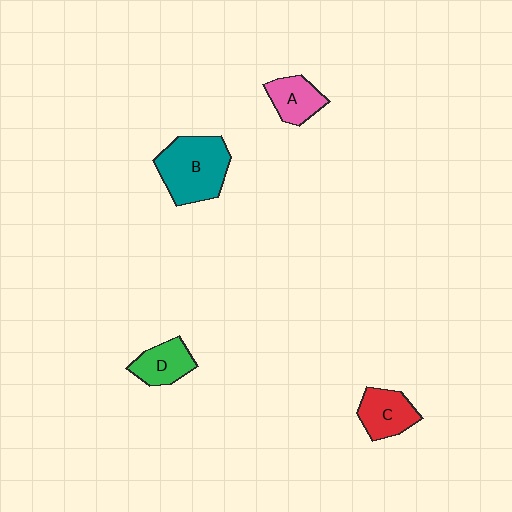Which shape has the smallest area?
Shape A (pink).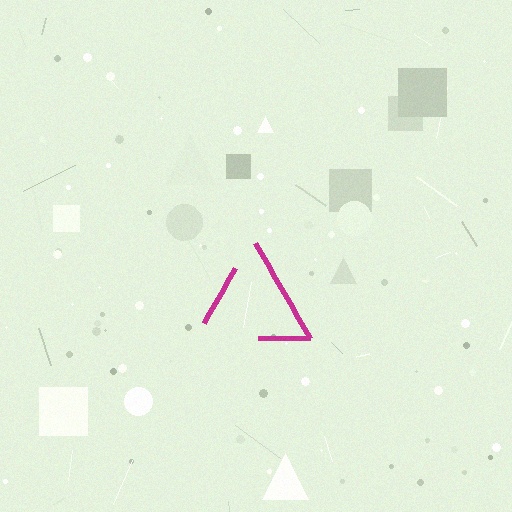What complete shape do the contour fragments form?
The contour fragments form a triangle.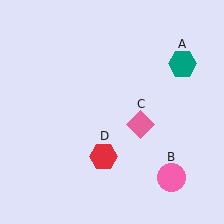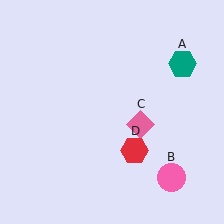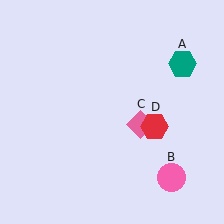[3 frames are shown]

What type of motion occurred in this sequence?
The red hexagon (object D) rotated counterclockwise around the center of the scene.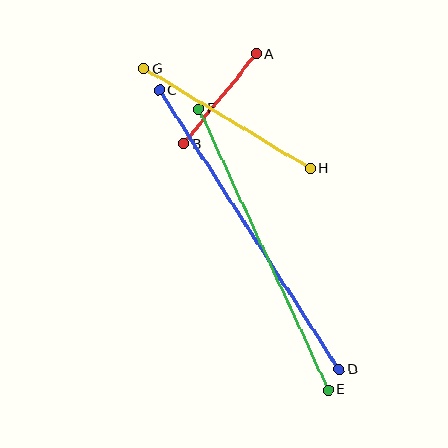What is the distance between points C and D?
The distance is approximately 332 pixels.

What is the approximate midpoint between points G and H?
The midpoint is at approximately (227, 118) pixels.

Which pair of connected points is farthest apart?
Points C and D are farthest apart.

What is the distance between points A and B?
The distance is approximately 115 pixels.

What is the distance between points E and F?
The distance is approximately 309 pixels.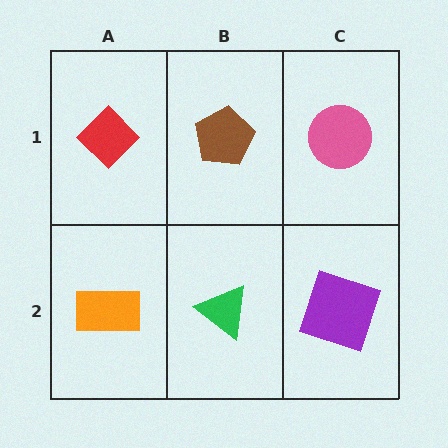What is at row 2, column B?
A green triangle.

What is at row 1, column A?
A red diamond.